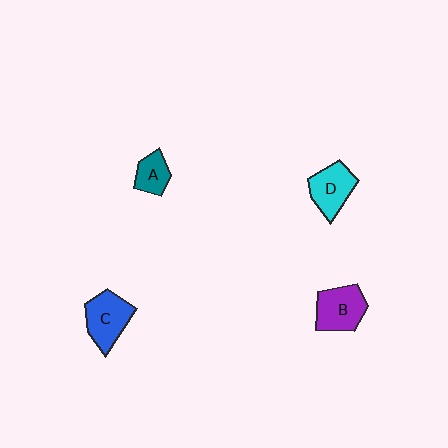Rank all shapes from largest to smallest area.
From largest to smallest: C (blue), B (purple), D (cyan), A (teal).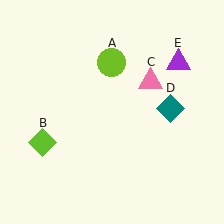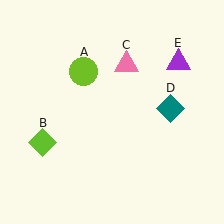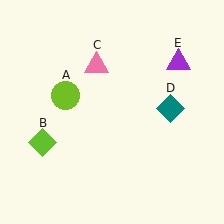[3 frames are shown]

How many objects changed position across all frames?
2 objects changed position: lime circle (object A), pink triangle (object C).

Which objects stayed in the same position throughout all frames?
Lime diamond (object B) and teal diamond (object D) and purple triangle (object E) remained stationary.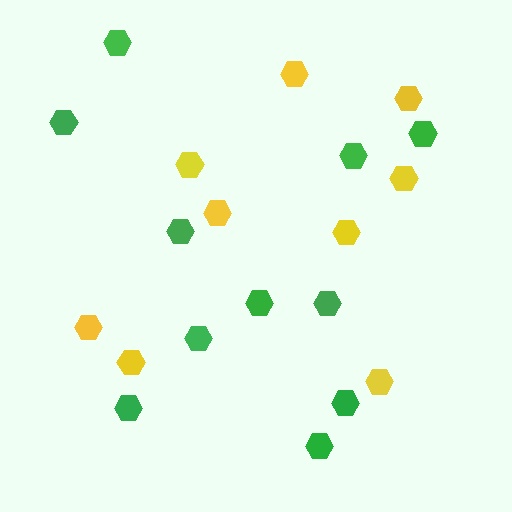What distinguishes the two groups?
There are 2 groups: one group of green hexagons (11) and one group of yellow hexagons (9).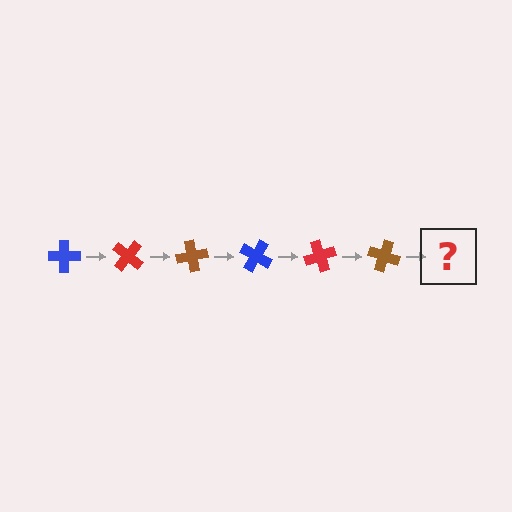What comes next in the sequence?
The next element should be a blue cross, rotated 240 degrees from the start.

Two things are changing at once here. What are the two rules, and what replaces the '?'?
The two rules are that it rotates 40 degrees each step and the color cycles through blue, red, and brown. The '?' should be a blue cross, rotated 240 degrees from the start.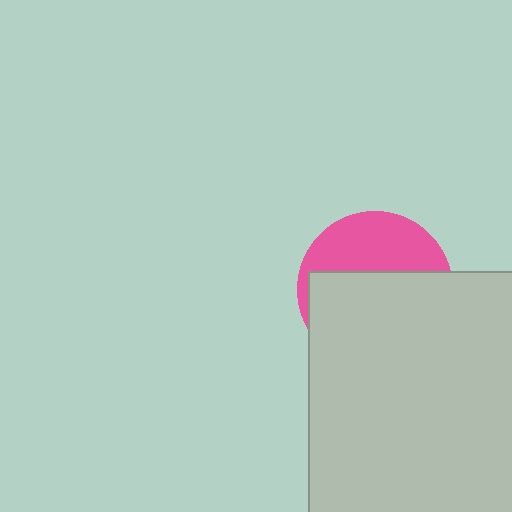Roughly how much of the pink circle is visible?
A small part of it is visible (roughly 38%).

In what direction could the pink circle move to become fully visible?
The pink circle could move up. That would shift it out from behind the light gray square entirely.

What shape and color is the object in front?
The object in front is a light gray square.